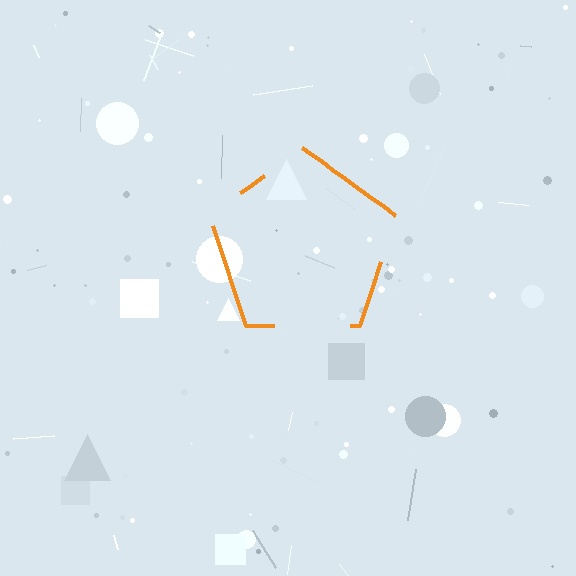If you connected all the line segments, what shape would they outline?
They would outline a pentagon.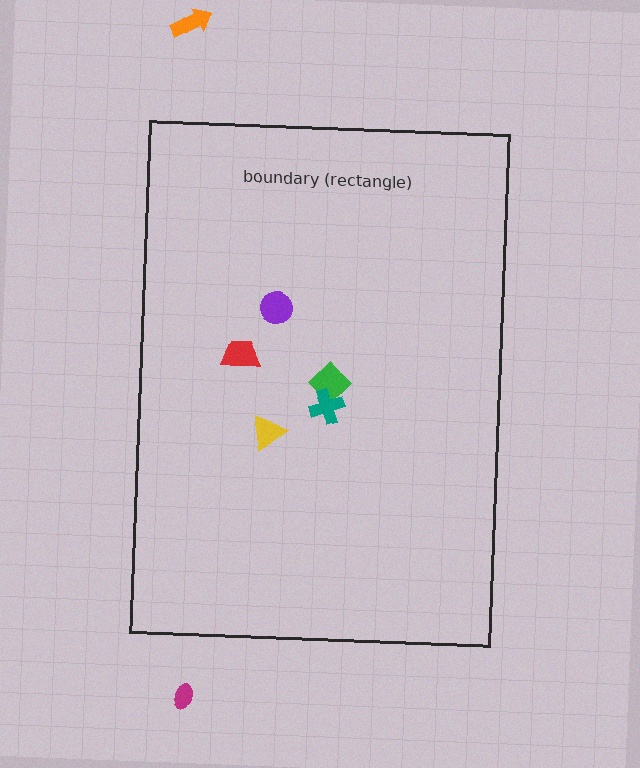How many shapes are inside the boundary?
5 inside, 2 outside.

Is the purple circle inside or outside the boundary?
Inside.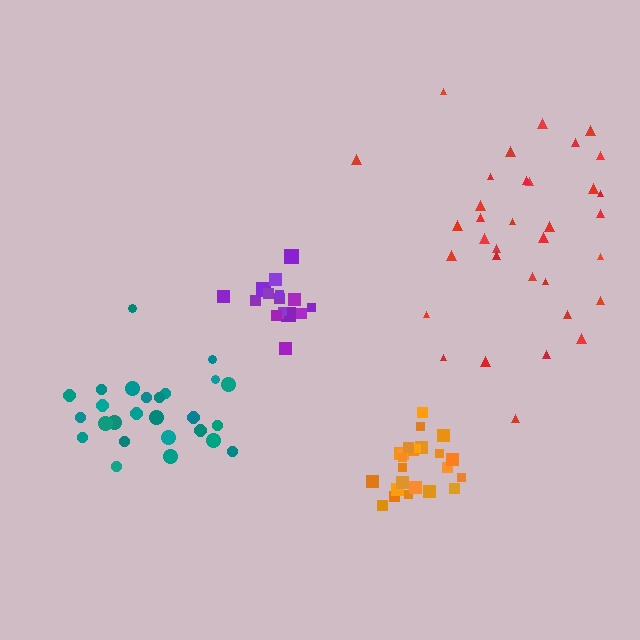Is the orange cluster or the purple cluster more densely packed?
Orange.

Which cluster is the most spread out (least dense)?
Red.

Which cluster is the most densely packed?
Orange.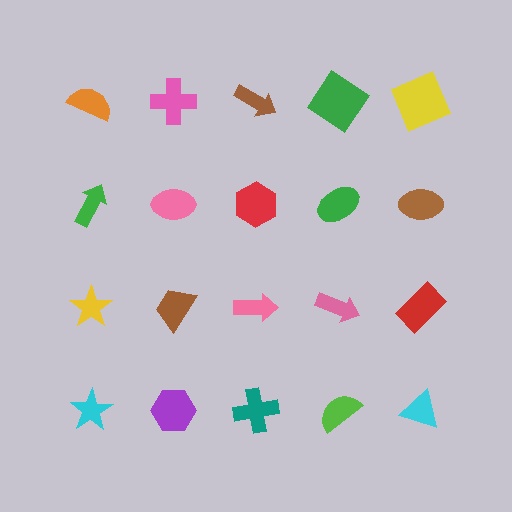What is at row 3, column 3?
A pink arrow.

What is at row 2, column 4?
A green ellipse.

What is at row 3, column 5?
A red rectangle.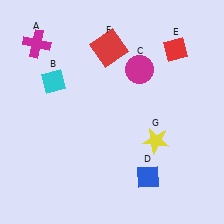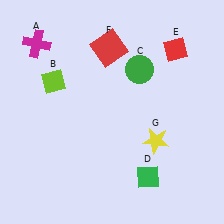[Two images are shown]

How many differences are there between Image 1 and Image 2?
There are 3 differences between the two images.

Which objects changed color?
B changed from cyan to lime. C changed from magenta to green. D changed from blue to green.